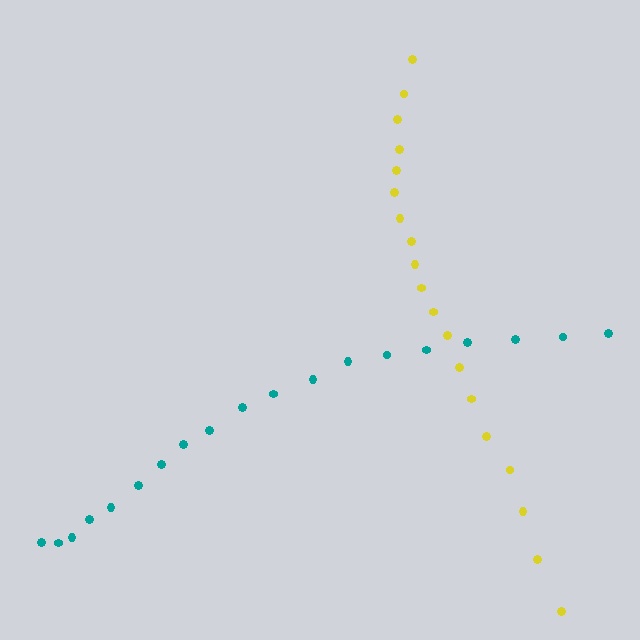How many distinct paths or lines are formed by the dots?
There are 2 distinct paths.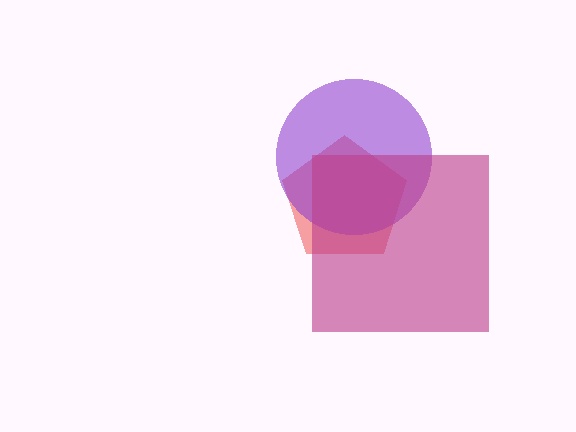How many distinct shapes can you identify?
There are 3 distinct shapes: a red pentagon, a purple circle, a magenta square.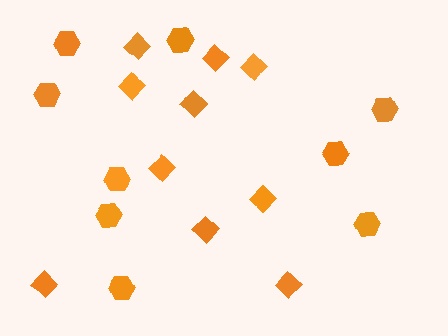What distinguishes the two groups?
There are 2 groups: one group of diamonds (10) and one group of hexagons (9).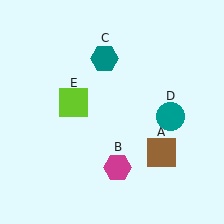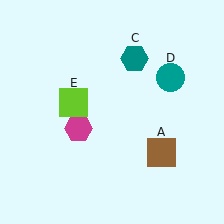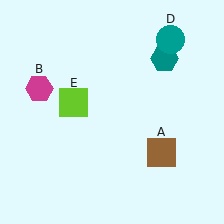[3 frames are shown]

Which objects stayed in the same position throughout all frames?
Brown square (object A) and lime square (object E) remained stationary.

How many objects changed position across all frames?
3 objects changed position: magenta hexagon (object B), teal hexagon (object C), teal circle (object D).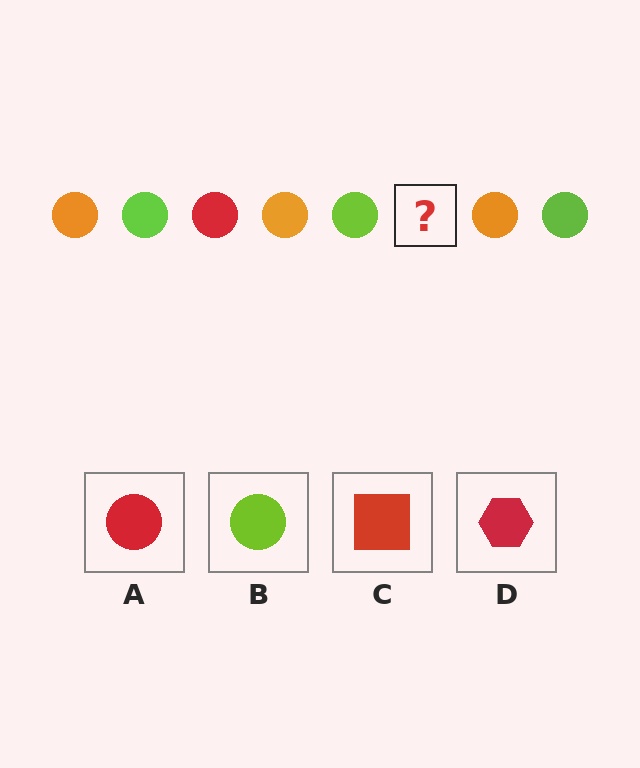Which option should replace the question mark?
Option A.